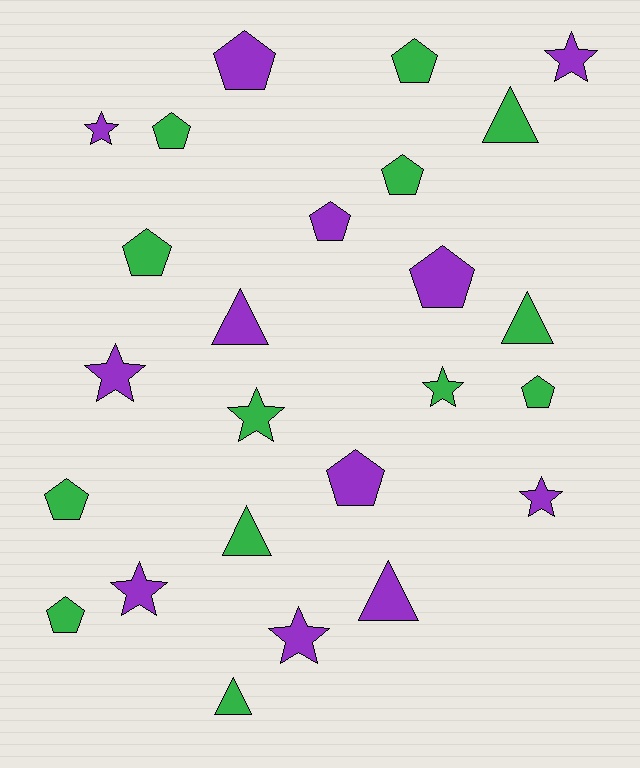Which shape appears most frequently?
Pentagon, with 11 objects.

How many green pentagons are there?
There are 7 green pentagons.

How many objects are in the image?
There are 25 objects.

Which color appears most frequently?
Green, with 13 objects.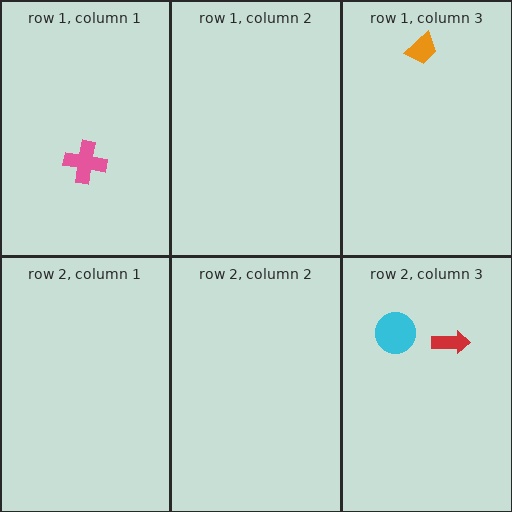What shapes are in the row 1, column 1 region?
The pink cross.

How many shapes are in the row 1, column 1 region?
1.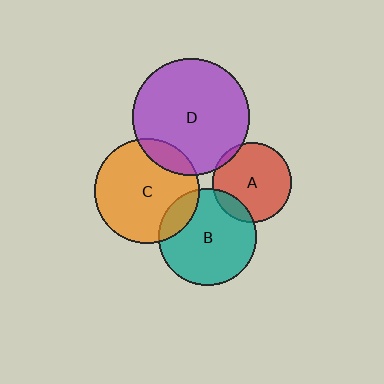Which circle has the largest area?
Circle D (purple).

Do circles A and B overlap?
Yes.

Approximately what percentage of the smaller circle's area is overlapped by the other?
Approximately 15%.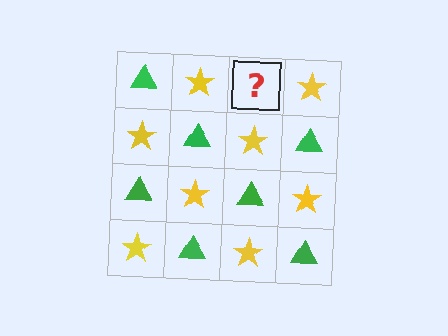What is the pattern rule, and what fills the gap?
The rule is that it alternates green triangle and yellow star in a checkerboard pattern. The gap should be filled with a green triangle.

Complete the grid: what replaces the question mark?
The question mark should be replaced with a green triangle.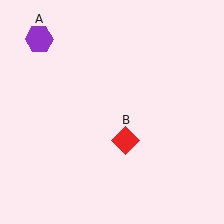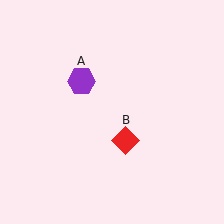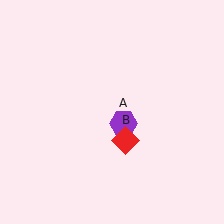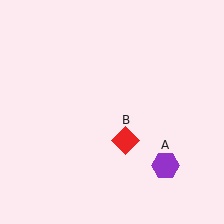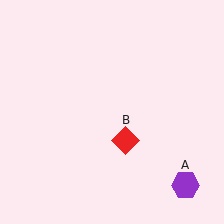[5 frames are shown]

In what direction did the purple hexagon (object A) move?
The purple hexagon (object A) moved down and to the right.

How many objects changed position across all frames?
1 object changed position: purple hexagon (object A).